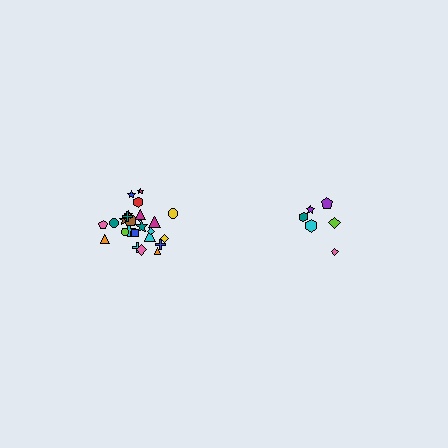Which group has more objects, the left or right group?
The left group.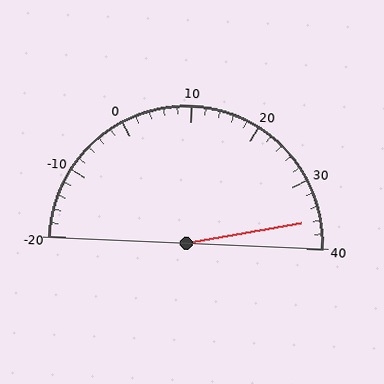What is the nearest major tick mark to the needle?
The nearest major tick mark is 40.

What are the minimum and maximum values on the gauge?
The gauge ranges from -20 to 40.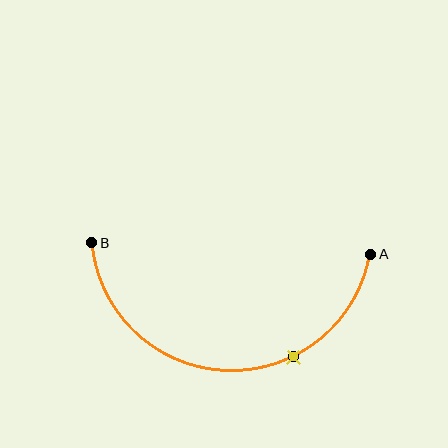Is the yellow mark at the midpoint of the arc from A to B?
No. The yellow mark lies on the arc but is closer to endpoint A. The arc midpoint would be at the point on the curve equidistant along the arc from both A and B.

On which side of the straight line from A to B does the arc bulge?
The arc bulges below the straight line connecting A and B.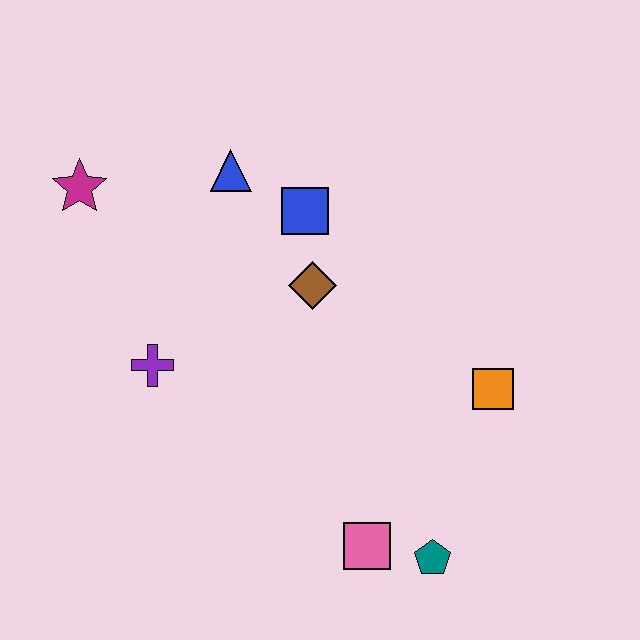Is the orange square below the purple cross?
Yes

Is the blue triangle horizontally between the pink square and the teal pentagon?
No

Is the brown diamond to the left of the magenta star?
No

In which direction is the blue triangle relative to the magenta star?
The blue triangle is to the right of the magenta star.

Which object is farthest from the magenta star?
The teal pentagon is farthest from the magenta star.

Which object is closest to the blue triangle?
The blue square is closest to the blue triangle.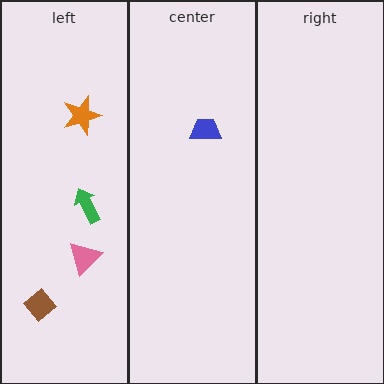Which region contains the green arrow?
The left region.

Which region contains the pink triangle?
The left region.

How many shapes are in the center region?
1.